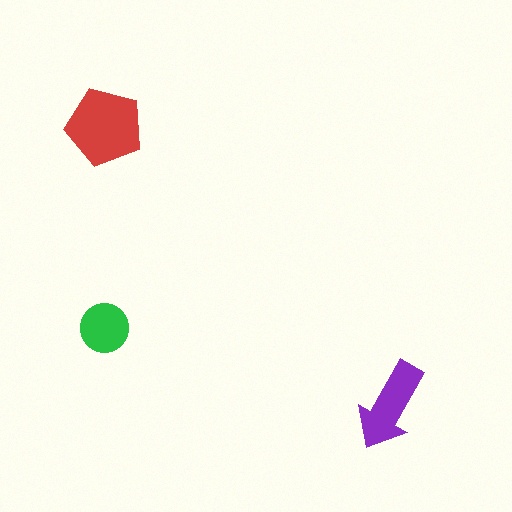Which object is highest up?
The red pentagon is topmost.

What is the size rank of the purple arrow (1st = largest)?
2nd.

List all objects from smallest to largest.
The green circle, the purple arrow, the red pentagon.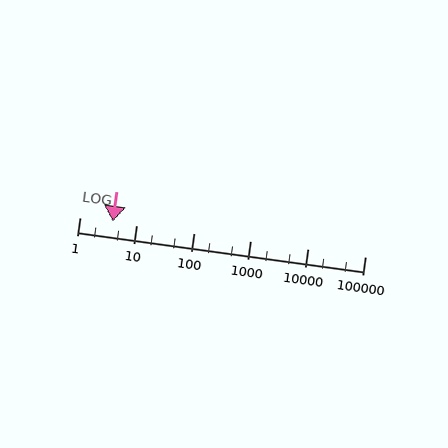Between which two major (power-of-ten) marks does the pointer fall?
The pointer is between 1 and 10.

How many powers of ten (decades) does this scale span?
The scale spans 5 decades, from 1 to 100000.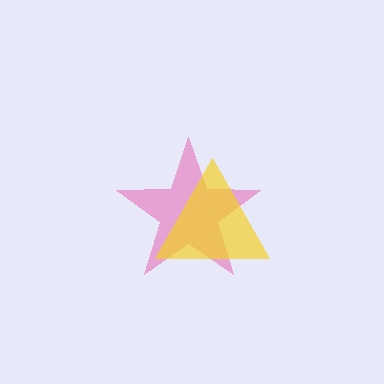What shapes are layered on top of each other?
The layered shapes are: a pink star, a yellow triangle.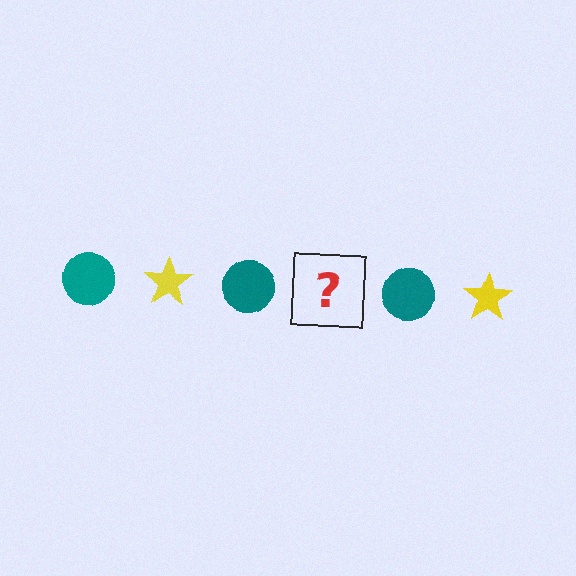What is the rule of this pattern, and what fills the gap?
The rule is that the pattern alternates between teal circle and yellow star. The gap should be filled with a yellow star.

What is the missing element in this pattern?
The missing element is a yellow star.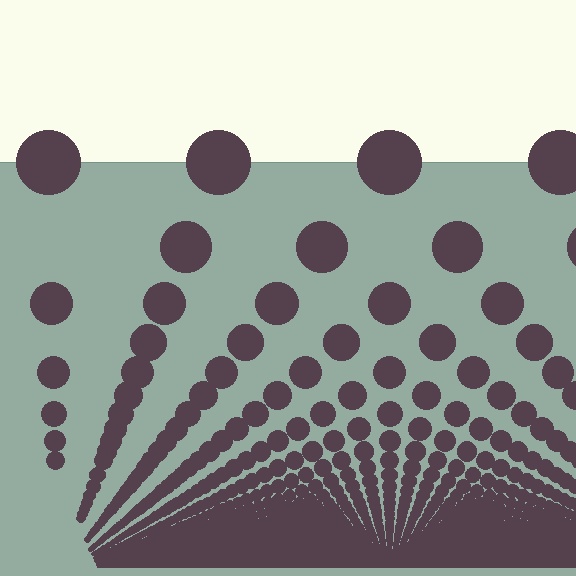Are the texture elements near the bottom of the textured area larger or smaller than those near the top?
Smaller. The gradient is inverted — elements near the bottom are smaller and denser.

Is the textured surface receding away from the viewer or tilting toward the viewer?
The surface appears to tilt toward the viewer. Texture elements get larger and sparser toward the top.